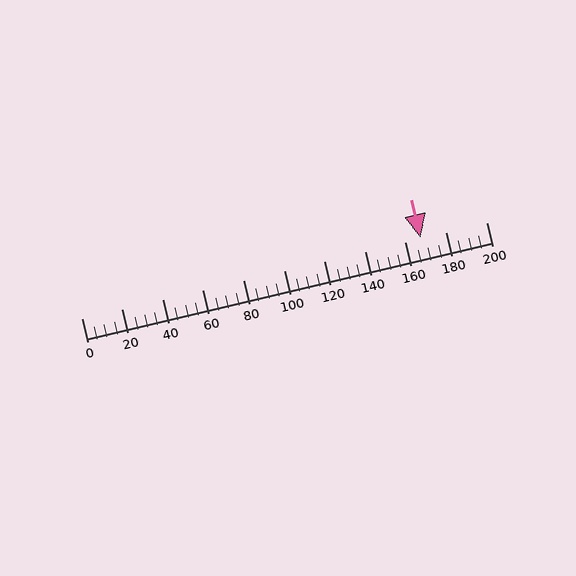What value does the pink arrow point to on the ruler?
The pink arrow points to approximately 168.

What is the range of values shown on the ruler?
The ruler shows values from 0 to 200.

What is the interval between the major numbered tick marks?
The major tick marks are spaced 20 units apart.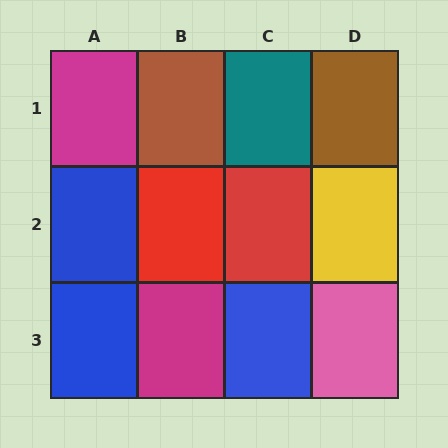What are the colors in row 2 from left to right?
Blue, red, red, yellow.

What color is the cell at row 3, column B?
Magenta.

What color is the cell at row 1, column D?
Brown.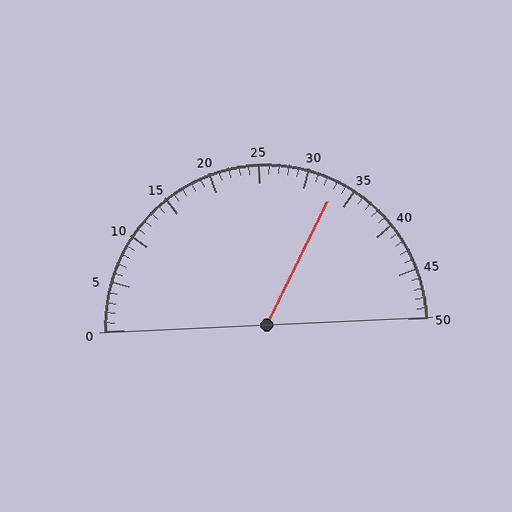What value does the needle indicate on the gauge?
The needle indicates approximately 33.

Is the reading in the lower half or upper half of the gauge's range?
The reading is in the upper half of the range (0 to 50).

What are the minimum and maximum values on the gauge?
The gauge ranges from 0 to 50.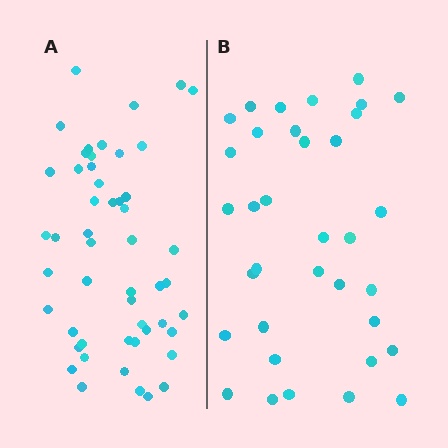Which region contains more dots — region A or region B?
Region A (the left region) has more dots.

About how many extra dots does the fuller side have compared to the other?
Region A has approximately 15 more dots than region B.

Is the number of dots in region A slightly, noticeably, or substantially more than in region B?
Region A has substantially more. The ratio is roughly 1.5 to 1.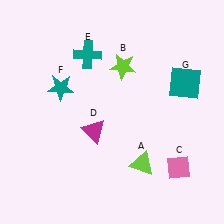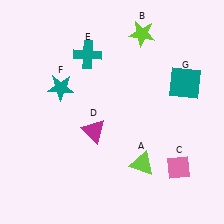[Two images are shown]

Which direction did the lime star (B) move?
The lime star (B) moved up.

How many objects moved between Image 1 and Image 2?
1 object moved between the two images.